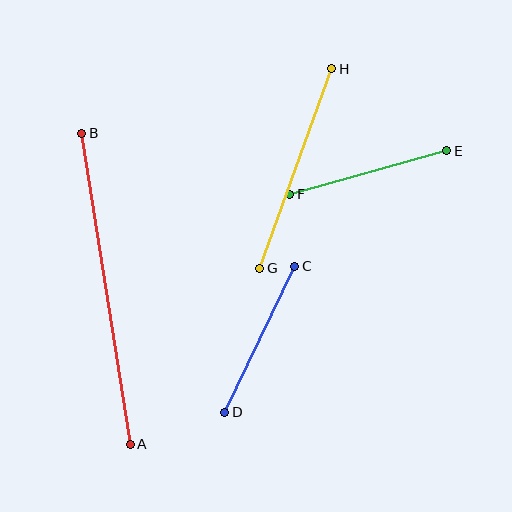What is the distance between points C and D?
The distance is approximately 162 pixels.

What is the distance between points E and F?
The distance is approximately 163 pixels.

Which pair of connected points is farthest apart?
Points A and B are farthest apart.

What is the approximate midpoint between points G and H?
The midpoint is at approximately (296, 168) pixels.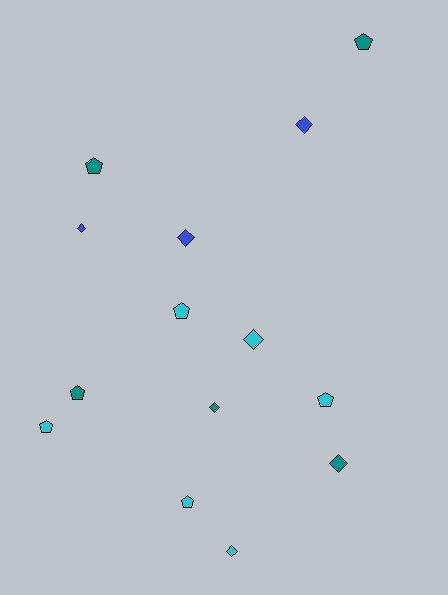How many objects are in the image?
There are 14 objects.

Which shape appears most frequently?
Pentagon, with 7 objects.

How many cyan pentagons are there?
There are 4 cyan pentagons.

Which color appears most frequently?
Cyan, with 6 objects.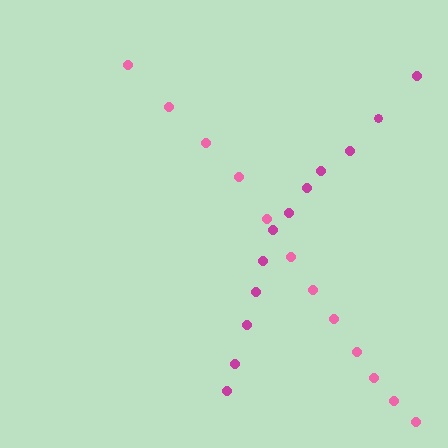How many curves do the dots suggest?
There are 2 distinct paths.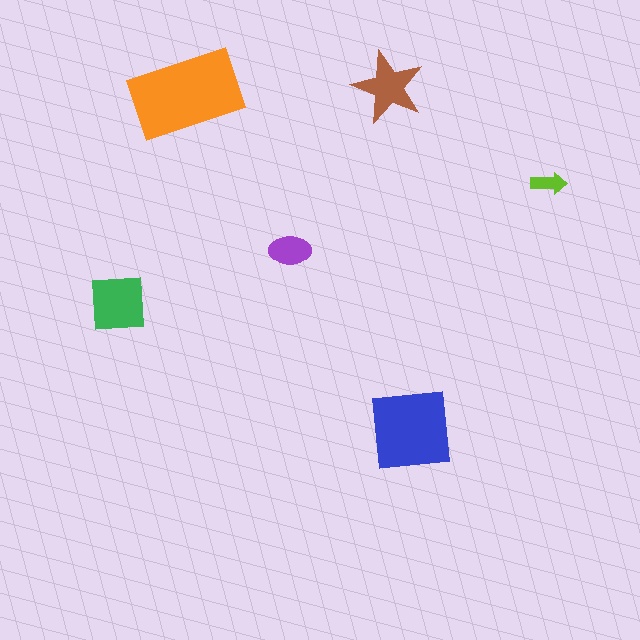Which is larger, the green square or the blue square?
The blue square.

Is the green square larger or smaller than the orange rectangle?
Smaller.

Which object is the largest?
The orange rectangle.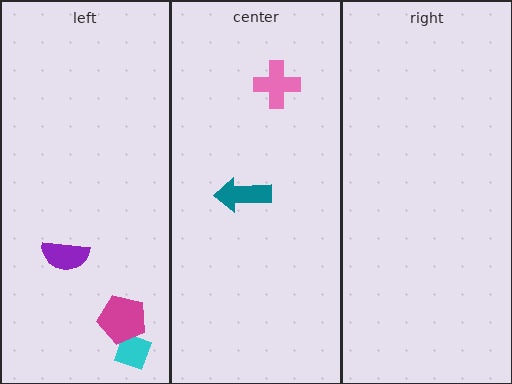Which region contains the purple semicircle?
The left region.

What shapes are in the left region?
The purple semicircle, the cyan diamond, the magenta pentagon.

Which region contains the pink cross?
The center region.